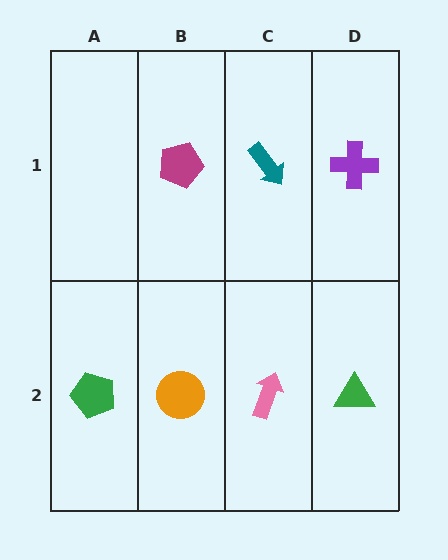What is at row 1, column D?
A purple cross.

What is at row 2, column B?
An orange circle.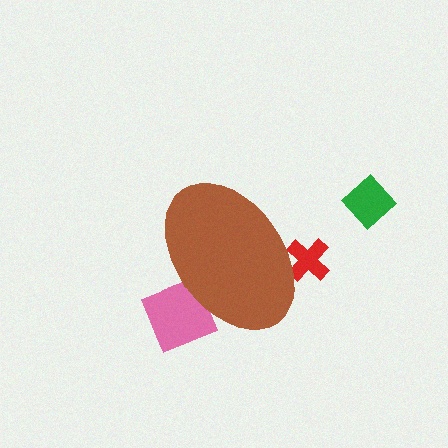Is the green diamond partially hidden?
No, the green diamond is fully visible.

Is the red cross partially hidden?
Yes, the red cross is partially hidden behind the brown ellipse.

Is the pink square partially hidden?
Yes, the pink square is partially hidden behind the brown ellipse.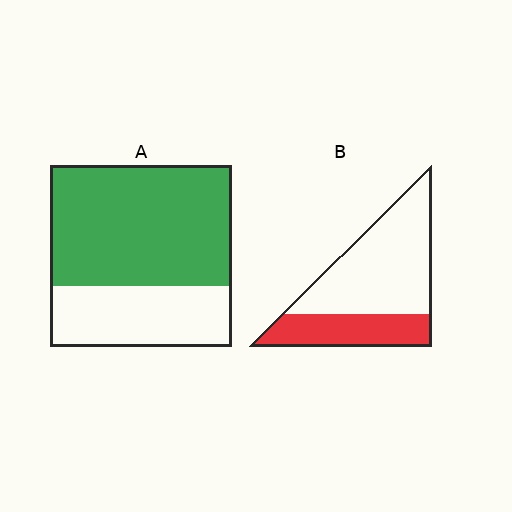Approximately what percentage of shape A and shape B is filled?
A is approximately 65% and B is approximately 35%.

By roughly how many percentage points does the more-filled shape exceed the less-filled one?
By roughly 35 percentage points (A over B).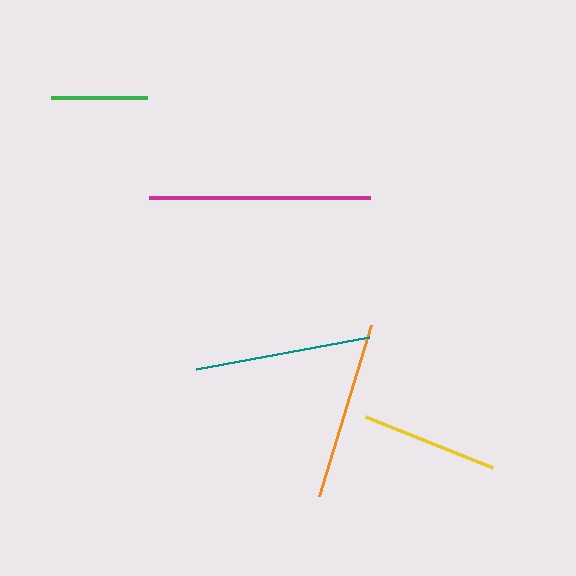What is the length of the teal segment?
The teal segment is approximately 176 pixels long.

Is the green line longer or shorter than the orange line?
The orange line is longer than the green line.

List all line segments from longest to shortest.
From longest to shortest: magenta, orange, teal, yellow, green.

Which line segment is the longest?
The magenta line is the longest at approximately 221 pixels.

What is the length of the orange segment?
The orange segment is approximately 179 pixels long.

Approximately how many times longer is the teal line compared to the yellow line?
The teal line is approximately 1.3 times the length of the yellow line.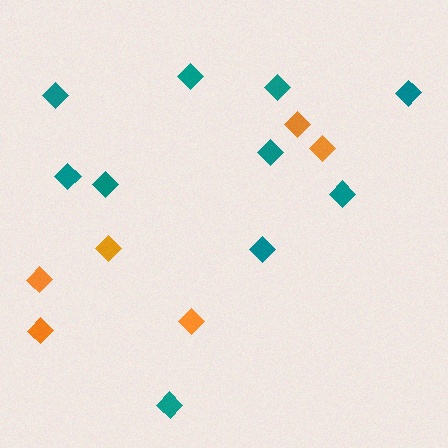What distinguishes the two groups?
There are 2 groups: one group of teal diamonds (10) and one group of orange diamonds (6).